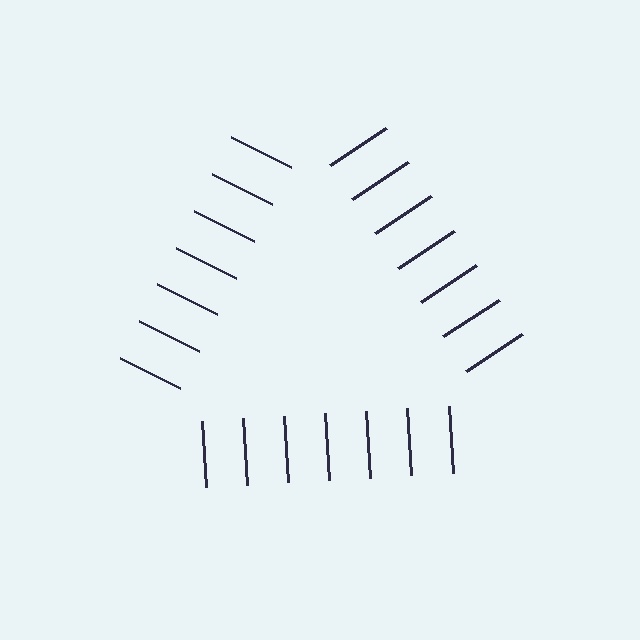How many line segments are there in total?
21 — 7 along each of the 3 edges.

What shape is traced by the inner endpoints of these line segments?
An illusory triangle — the line segments terminate on its edges but no continuous stroke is drawn.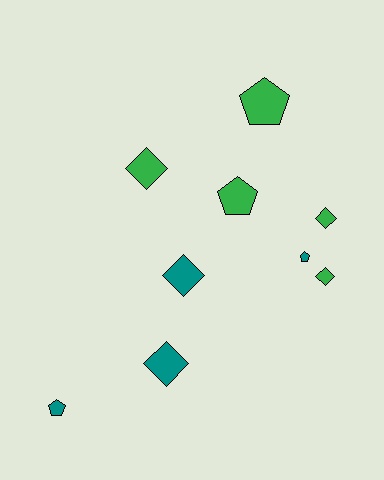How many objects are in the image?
There are 9 objects.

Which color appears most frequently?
Green, with 5 objects.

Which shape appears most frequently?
Diamond, with 5 objects.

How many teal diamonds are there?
There are 2 teal diamonds.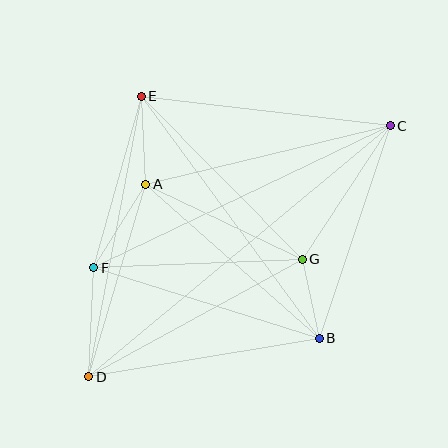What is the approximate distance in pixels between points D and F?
The distance between D and F is approximately 109 pixels.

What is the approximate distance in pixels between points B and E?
The distance between B and E is approximately 300 pixels.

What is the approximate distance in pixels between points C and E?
The distance between C and E is approximately 250 pixels.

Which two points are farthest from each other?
Points C and D are farthest from each other.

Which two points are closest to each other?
Points B and G are closest to each other.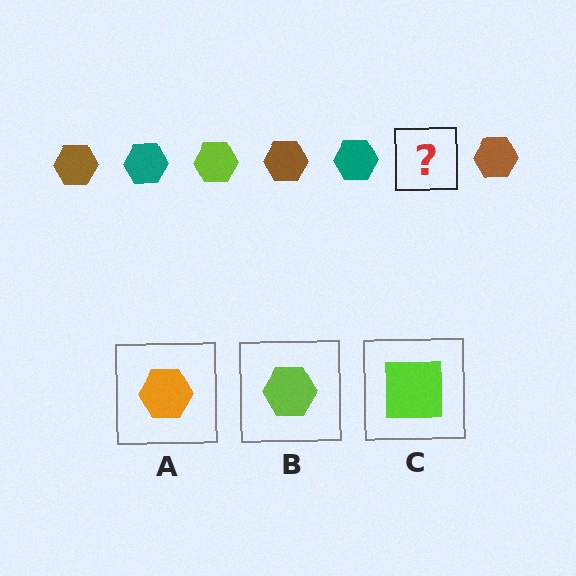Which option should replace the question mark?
Option B.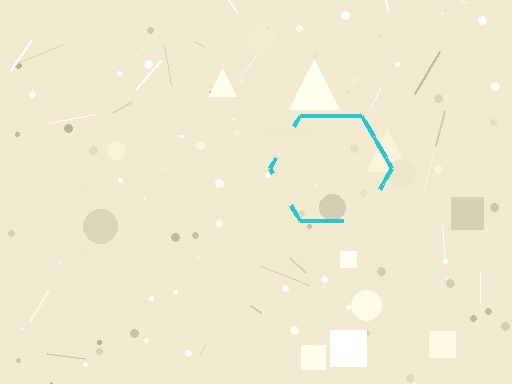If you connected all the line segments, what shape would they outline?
They would outline a hexagon.